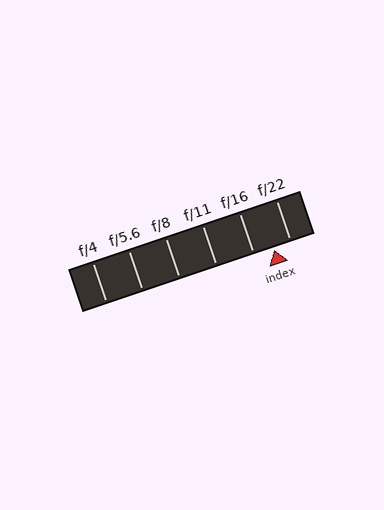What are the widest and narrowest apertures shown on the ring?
The widest aperture shown is f/4 and the narrowest is f/22.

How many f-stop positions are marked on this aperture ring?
There are 6 f-stop positions marked.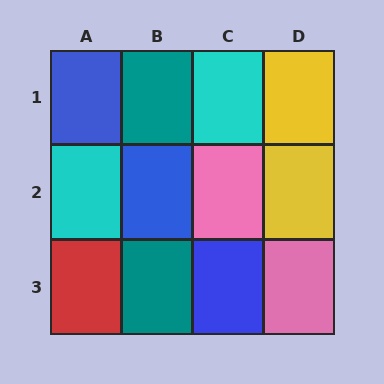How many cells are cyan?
2 cells are cyan.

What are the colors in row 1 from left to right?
Blue, teal, cyan, yellow.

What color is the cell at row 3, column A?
Red.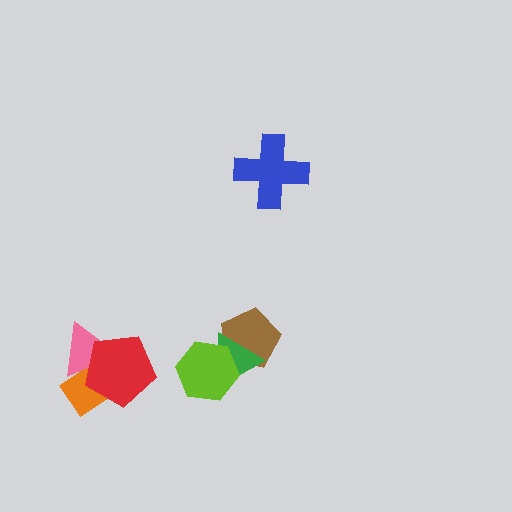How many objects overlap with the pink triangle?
2 objects overlap with the pink triangle.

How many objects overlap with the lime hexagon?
2 objects overlap with the lime hexagon.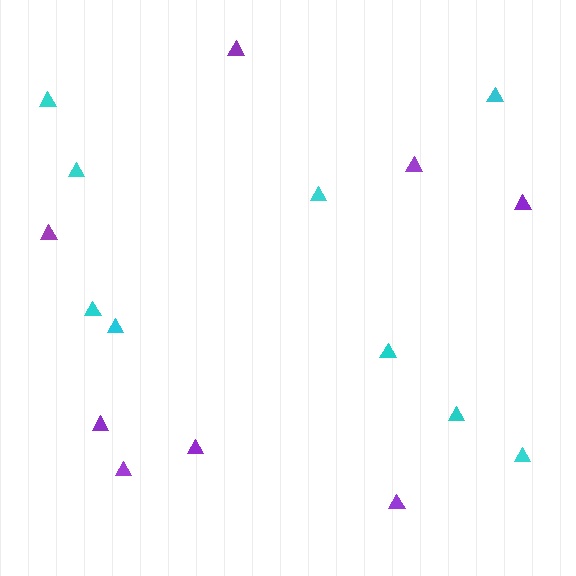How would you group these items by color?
There are 2 groups: one group of cyan triangles (9) and one group of purple triangles (8).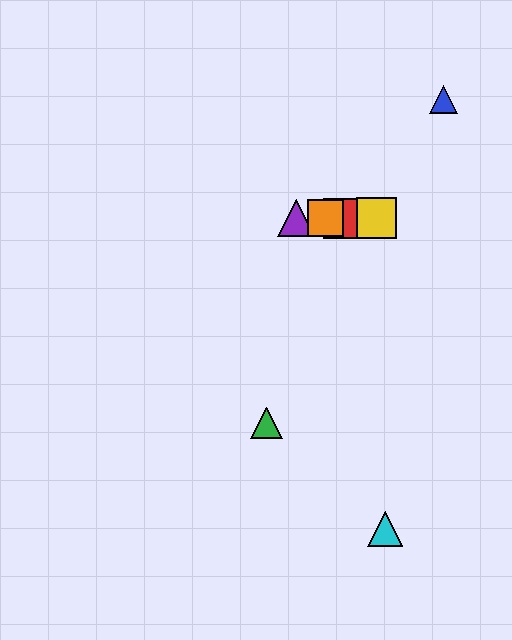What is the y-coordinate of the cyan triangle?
The cyan triangle is at y≈529.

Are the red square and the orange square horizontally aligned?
Yes, both are at y≈218.